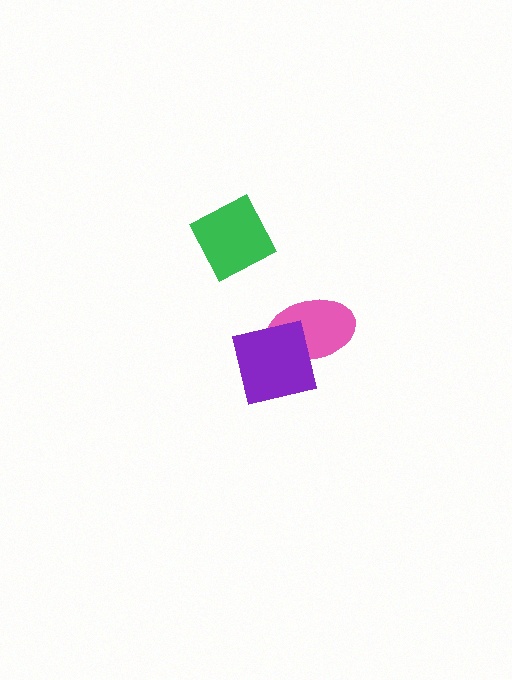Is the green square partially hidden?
No, no other shape covers it.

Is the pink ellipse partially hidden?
Yes, it is partially covered by another shape.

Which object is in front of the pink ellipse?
The purple square is in front of the pink ellipse.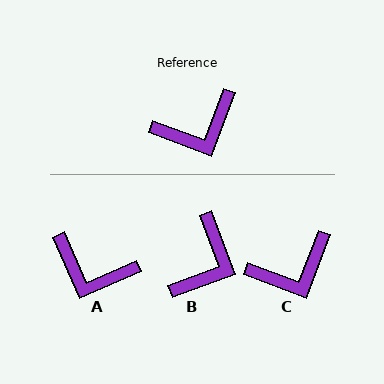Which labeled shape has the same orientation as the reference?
C.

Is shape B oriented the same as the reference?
No, it is off by about 41 degrees.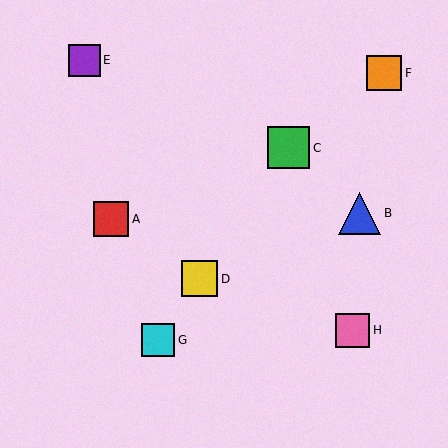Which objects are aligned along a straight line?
Objects C, D, G are aligned along a straight line.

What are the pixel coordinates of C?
Object C is at (289, 148).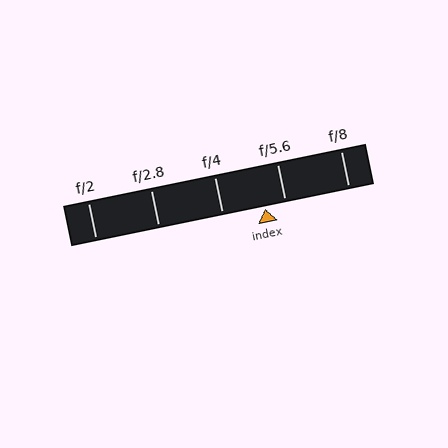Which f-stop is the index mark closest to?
The index mark is closest to f/5.6.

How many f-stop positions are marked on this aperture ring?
There are 5 f-stop positions marked.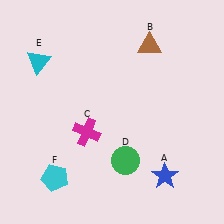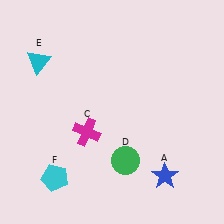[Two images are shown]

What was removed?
The brown triangle (B) was removed in Image 2.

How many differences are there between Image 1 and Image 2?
There is 1 difference between the two images.